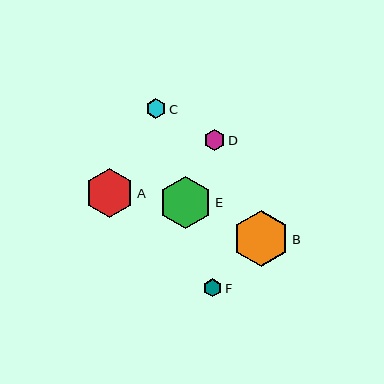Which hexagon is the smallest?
Hexagon F is the smallest with a size of approximately 19 pixels.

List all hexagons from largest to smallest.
From largest to smallest: B, E, A, D, C, F.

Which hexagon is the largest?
Hexagon B is the largest with a size of approximately 56 pixels.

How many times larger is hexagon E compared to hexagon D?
Hexagon E is approximately 2.5 times the size of hexagon D.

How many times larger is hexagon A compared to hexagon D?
Hexagon A is approximately 2.3 times the size of hexagon D.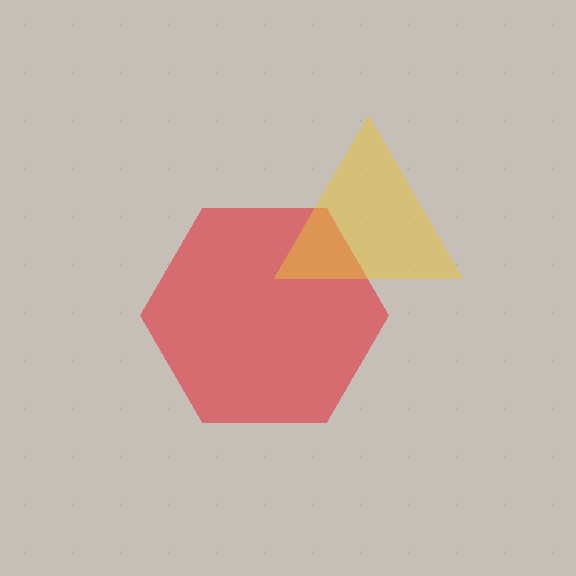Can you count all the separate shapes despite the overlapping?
Yes, there are 2 separate shapes.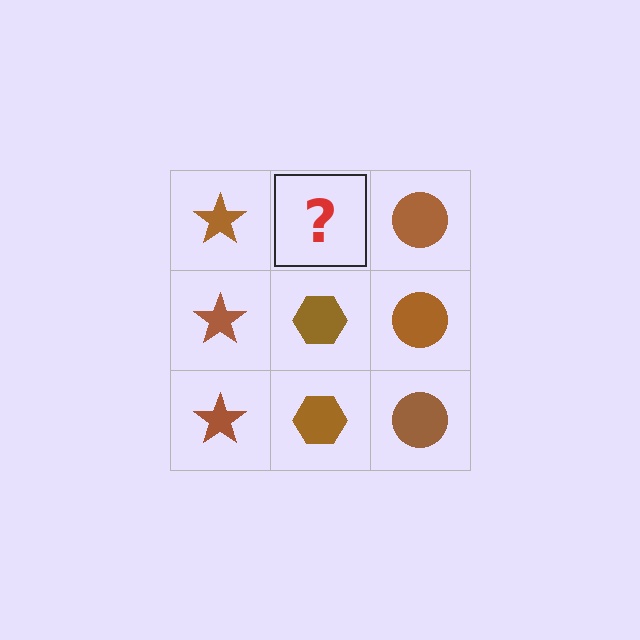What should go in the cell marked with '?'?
The missing cell should contain a brown hexagon.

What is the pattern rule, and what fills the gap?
The rule is that each column has a consistent shape. The gap should be filled with a brown hexagon.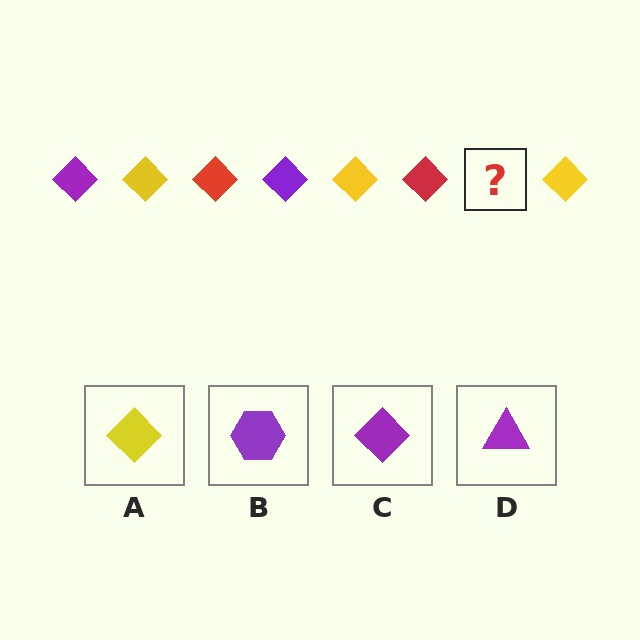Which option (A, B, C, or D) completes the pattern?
C.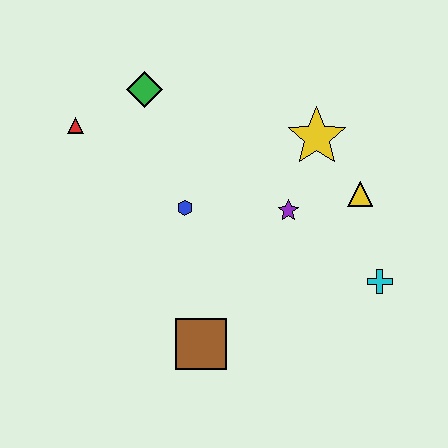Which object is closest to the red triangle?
The green diamond is closest to the red triangle.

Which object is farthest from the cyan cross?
The red triangle is farthest from the cyan cross.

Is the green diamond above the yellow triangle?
Yes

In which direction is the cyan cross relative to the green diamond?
The cyan cross is to the right of the green diamond.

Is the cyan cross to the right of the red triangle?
Yes